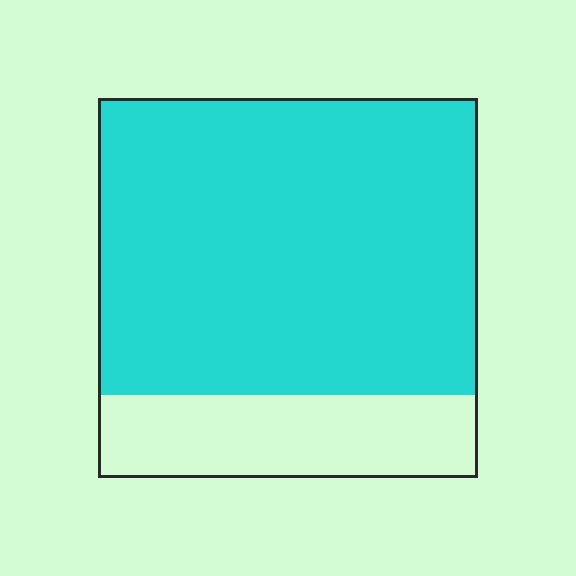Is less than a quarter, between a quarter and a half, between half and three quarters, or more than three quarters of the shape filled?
More than three quarters.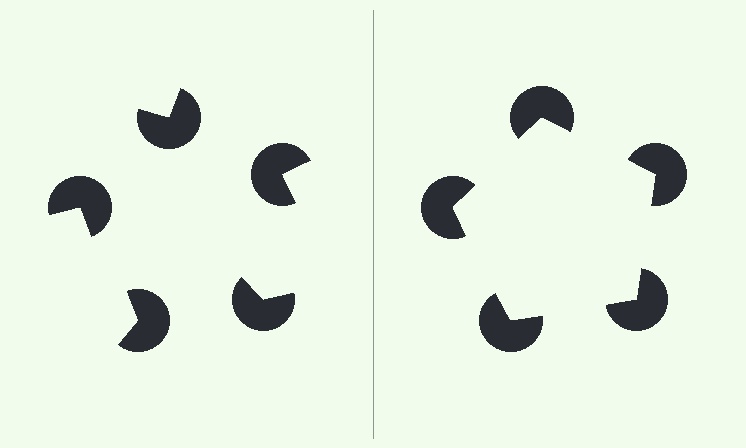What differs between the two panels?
The pac-man discs are positioned identically on both sides; only the wedge orientations differ. On the right they align to a pentagon; on the left they are misaligned.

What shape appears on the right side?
An illusory pentagon.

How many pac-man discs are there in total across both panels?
10 — 5 on each side.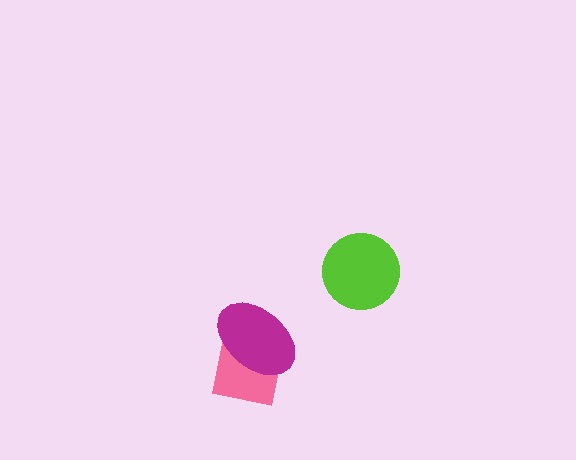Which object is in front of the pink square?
The magenta ellipse is in front of the pink square.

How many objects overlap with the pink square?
1 object overlaps with the pink square.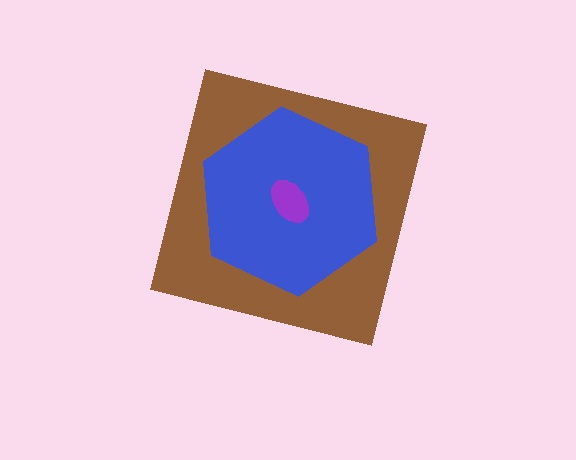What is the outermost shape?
The brown square.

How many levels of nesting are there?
3.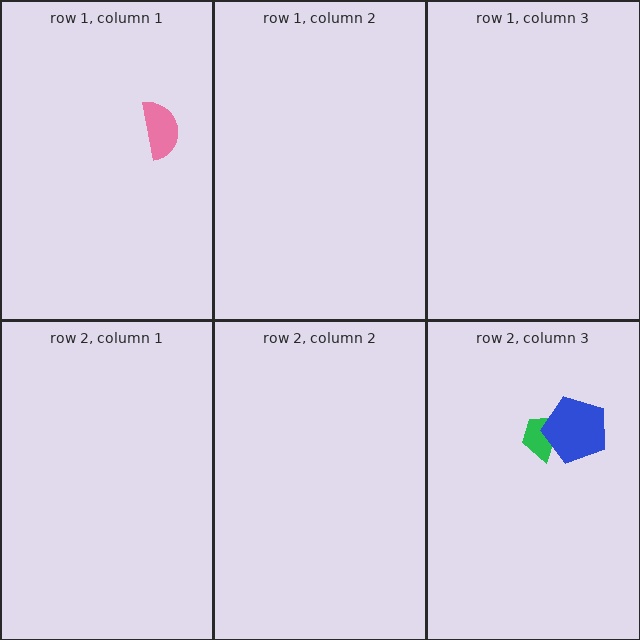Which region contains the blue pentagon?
The row 2, column 3 region.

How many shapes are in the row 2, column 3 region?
2.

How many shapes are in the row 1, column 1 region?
1.